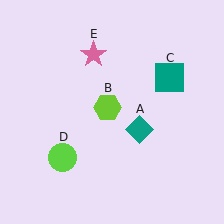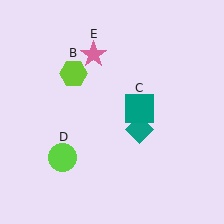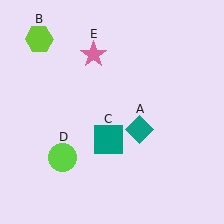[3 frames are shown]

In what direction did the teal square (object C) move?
The teal square (object C) moved down and to the left.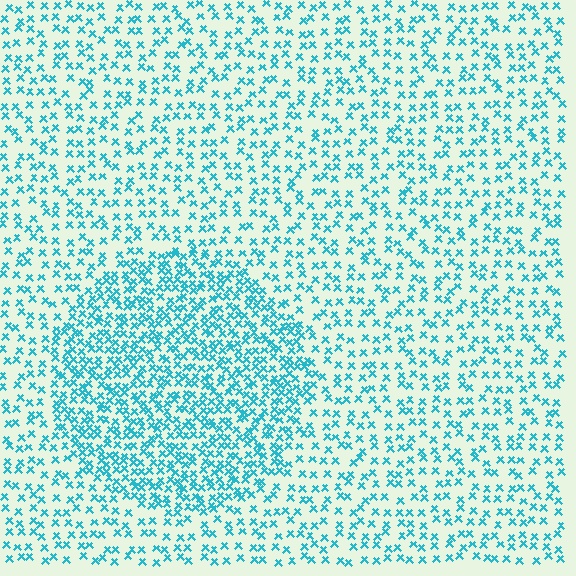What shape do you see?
I see a circle.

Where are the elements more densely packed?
The elements are more densely packed inside the circle boundary.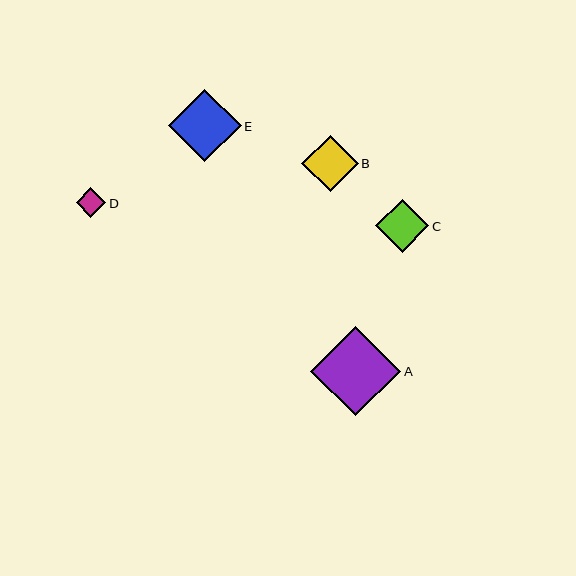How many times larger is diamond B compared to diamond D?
Diamond B is approximately 1.9 times the size of diamond D.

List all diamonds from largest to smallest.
From largest to smallest: A, E, B, C, D.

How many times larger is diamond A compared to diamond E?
Diamond A is approximately 1.2 times the size of diamond E.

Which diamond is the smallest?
Diamond D is the smallest with a size of approximately 30 pixels.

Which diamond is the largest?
Diamond A is the largest with a size of approximately 90 pixels.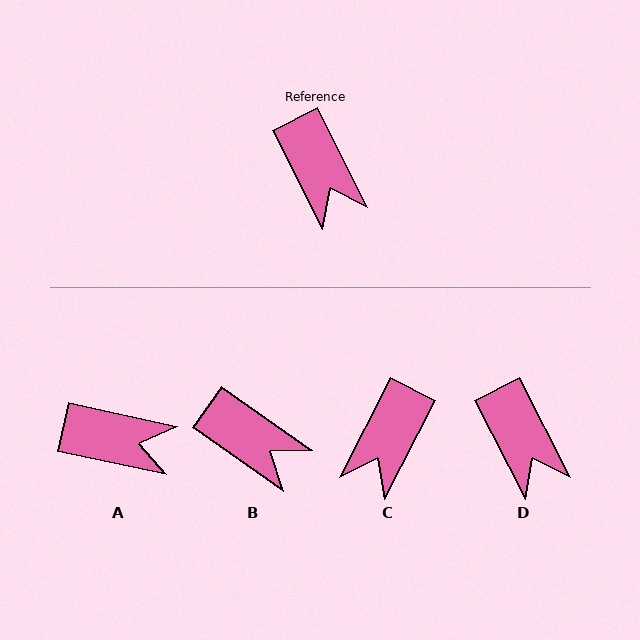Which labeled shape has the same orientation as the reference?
D.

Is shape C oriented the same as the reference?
No, it is off by about 54 degrees.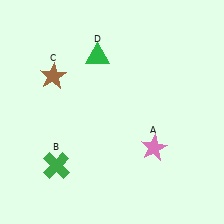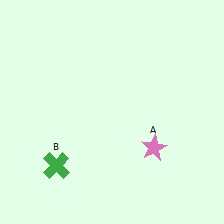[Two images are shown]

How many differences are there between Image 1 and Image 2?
There are 2 differences between the two images.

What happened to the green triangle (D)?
The green triangle (D) was removed in Image 2. It was in the top-left area of Image 1.